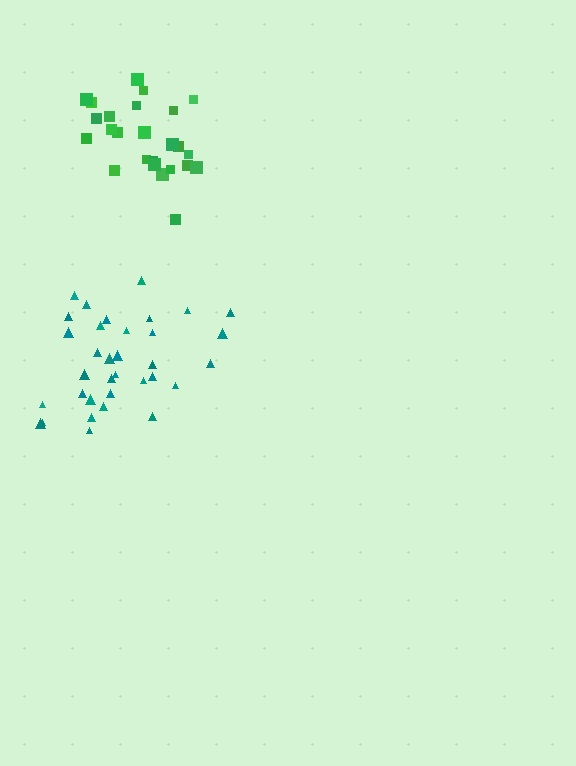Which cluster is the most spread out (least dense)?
Teal.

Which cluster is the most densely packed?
Green.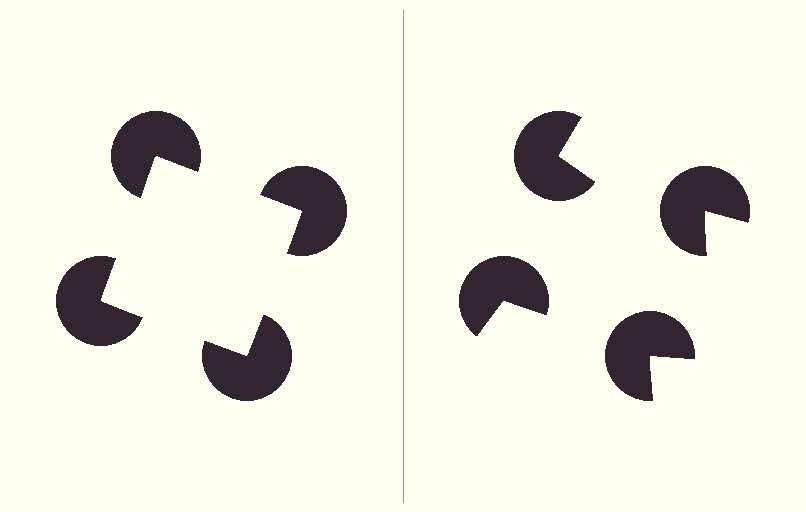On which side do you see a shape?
An illusory square appears on the left side. On the right side the wedge cuts are rotated, so no coherent shape forms.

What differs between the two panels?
The pac-man discs are positioned identically on both sides; only the wedge orientations differ. On the left they align to a square; on the right they are misaligned.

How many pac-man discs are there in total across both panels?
8 — 4 on each side.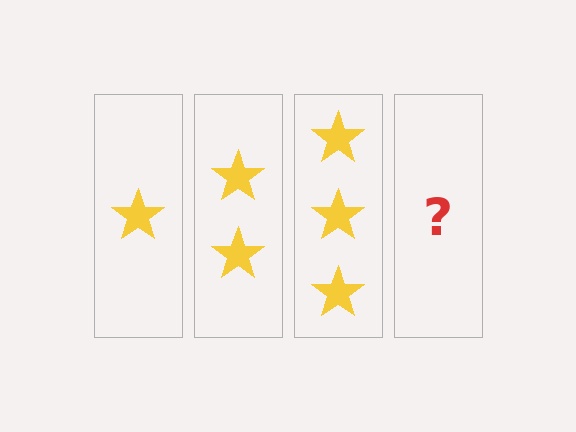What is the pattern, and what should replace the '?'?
The pattern is that each step adds one more star. The '?' should be 4 stars.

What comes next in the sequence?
The next element should be 4 stars.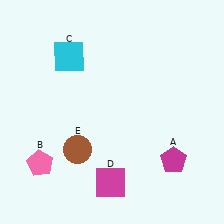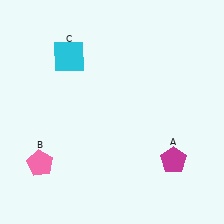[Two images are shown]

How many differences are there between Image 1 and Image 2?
There are 2 differences between the two images.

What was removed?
The magenta square (D), the brown circle (E) were removed in Image 2.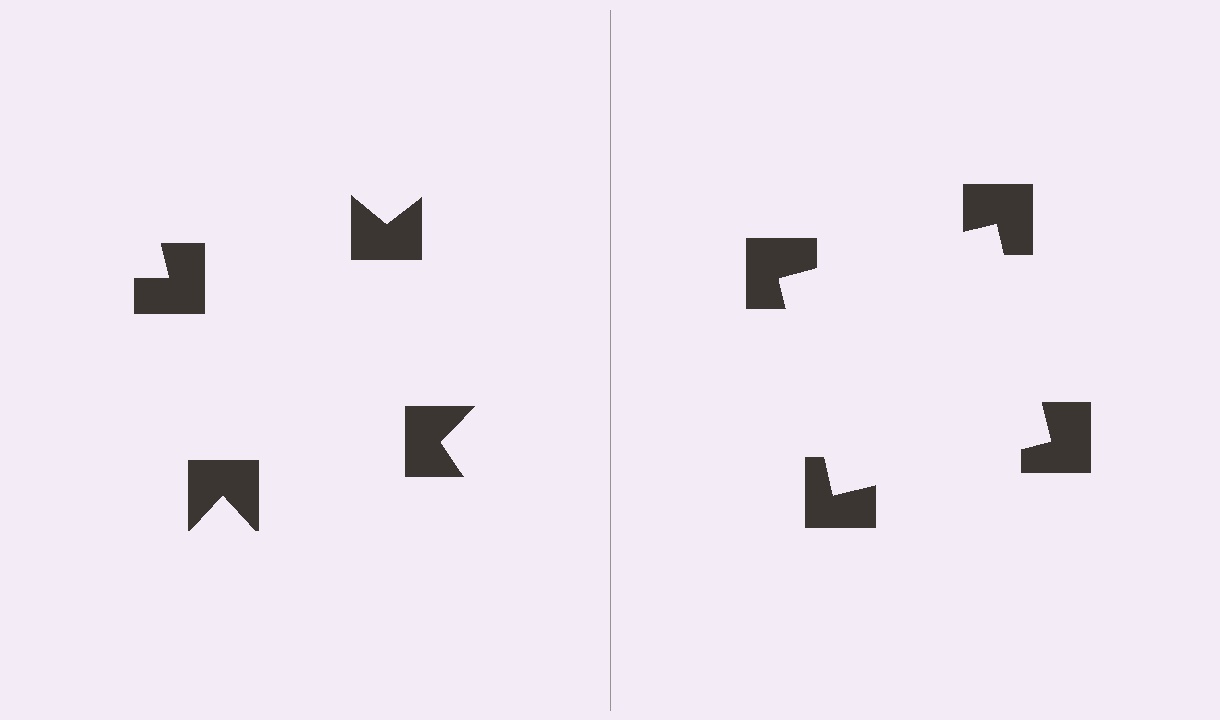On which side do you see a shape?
An illusory square appears on the right side. On the left side the wedge cuts are rotated, so no coherent shape forms.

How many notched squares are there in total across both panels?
8 — 4 on each side.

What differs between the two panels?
The notched squares are positioned identically on both sides; only the wedge orientations differ. On the right they align to a square; on the left they are misaligned.